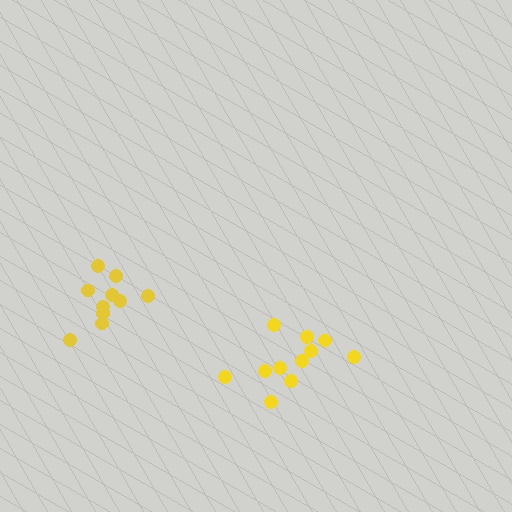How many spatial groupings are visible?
There are 2 spatial groupings.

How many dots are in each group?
Group 1: 11 dots, Group 2: 10 dots (21 total).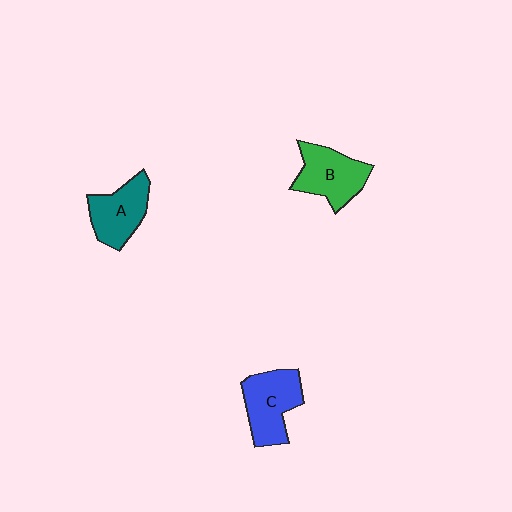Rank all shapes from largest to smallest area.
From largest to smallest: C (blue), B (green), A (teal).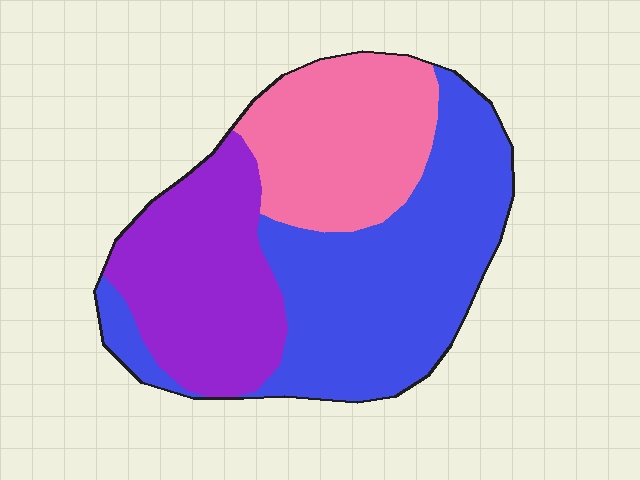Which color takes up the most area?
Blue, at roughly 45%.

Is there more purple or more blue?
Blue.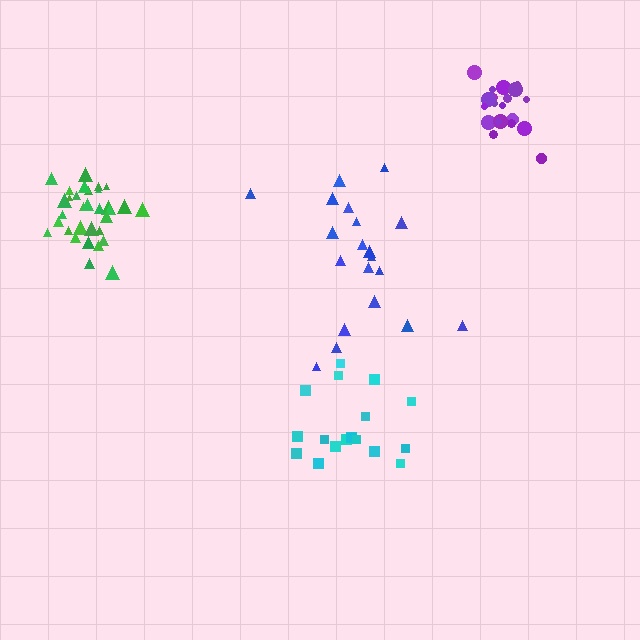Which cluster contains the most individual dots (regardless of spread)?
Green (32).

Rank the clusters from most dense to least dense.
green, purple, cyan, blue.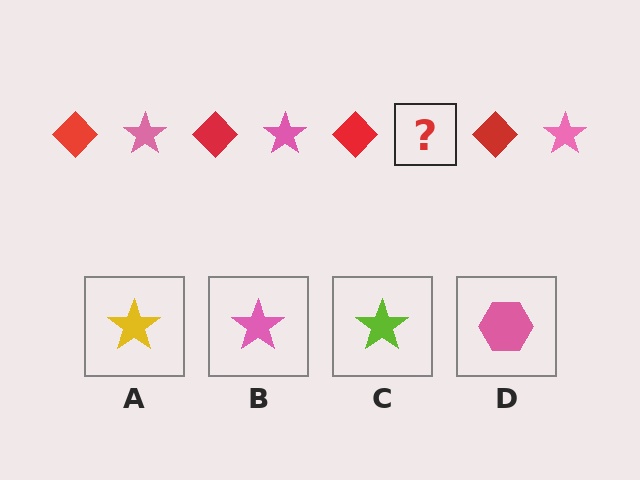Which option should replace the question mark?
Option B.